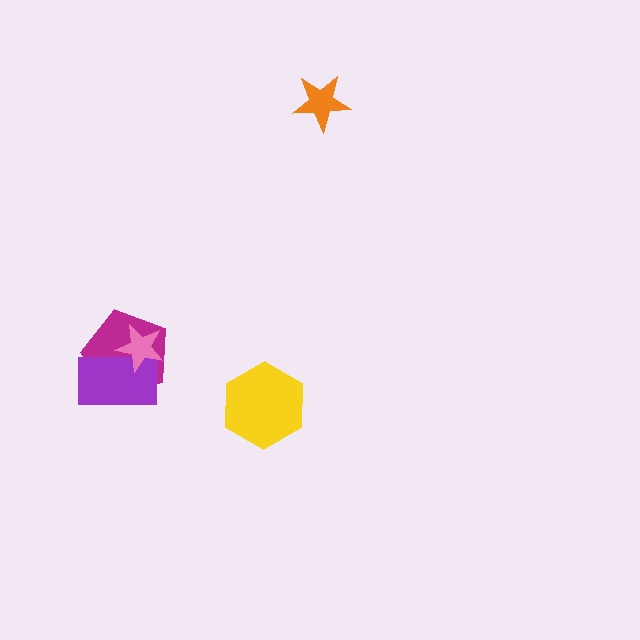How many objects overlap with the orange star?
0 objects overlap with the orange star.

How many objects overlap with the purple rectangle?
2 objects overlap with the purple rectangle.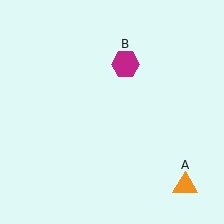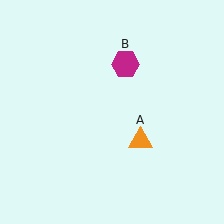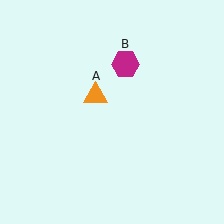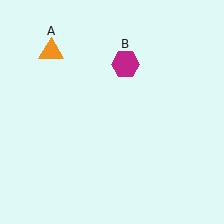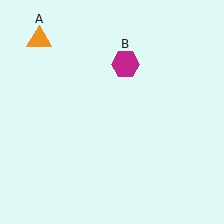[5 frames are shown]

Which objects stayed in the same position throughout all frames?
Magenta hexagon (object B) remained stationary.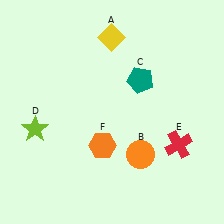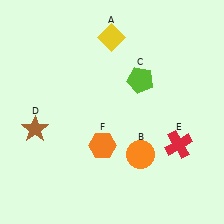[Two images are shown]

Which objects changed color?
C changed from teal to lime. D changed from lime to brown.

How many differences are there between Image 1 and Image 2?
There are 2 differences between the two images.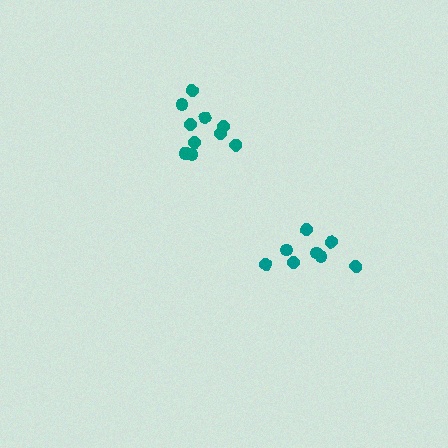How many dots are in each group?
Group 1: 8 dots, Group 2: 11 dots (19 total).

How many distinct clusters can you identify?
There are 2 distinct clusters.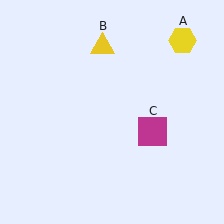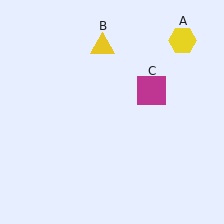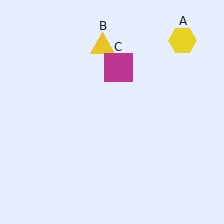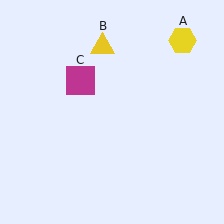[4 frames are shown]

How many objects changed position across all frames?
1 object changed position: magenta square (object C).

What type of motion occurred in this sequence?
The magenta square (object C) rotated counterclockwise around the center of the scene.